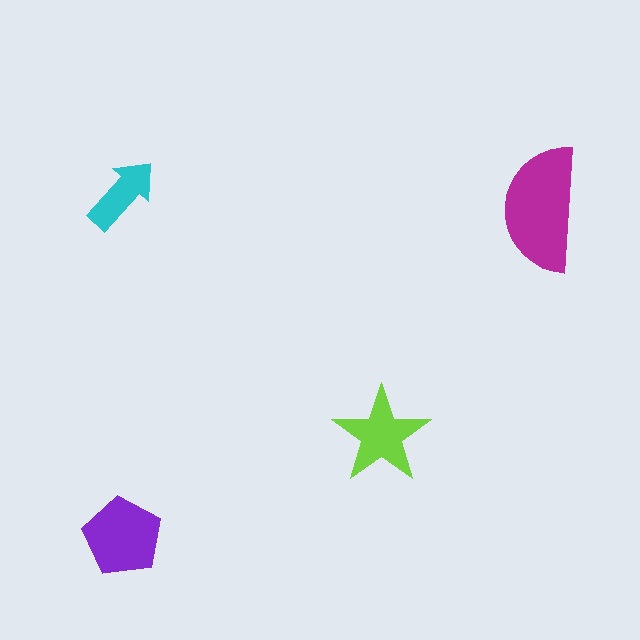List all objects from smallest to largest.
The cyan arrow, the lime star, the purple pentagon, the magenta semicircle.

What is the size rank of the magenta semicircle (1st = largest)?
1st.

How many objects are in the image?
There are 4 objects in the image.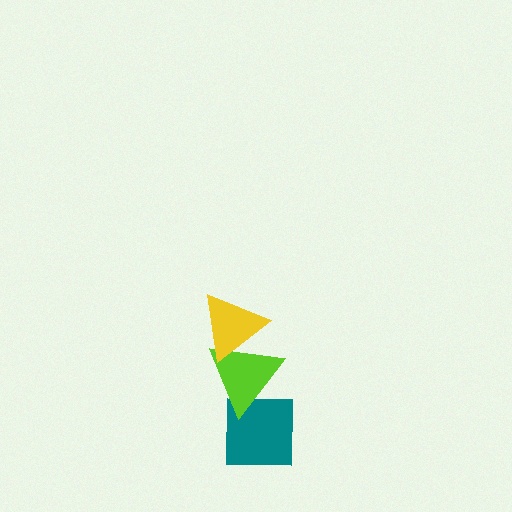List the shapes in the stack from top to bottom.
From top to bottom: the yellow triangle, the lime triangle, the teal square.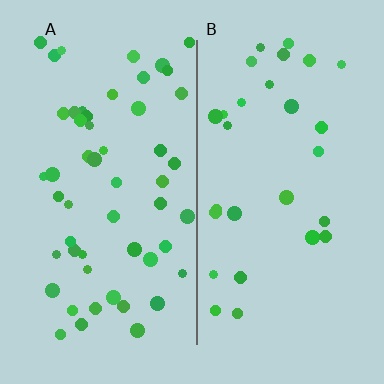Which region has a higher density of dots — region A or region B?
A (the left).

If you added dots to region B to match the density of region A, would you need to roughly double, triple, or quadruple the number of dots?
Approximately double.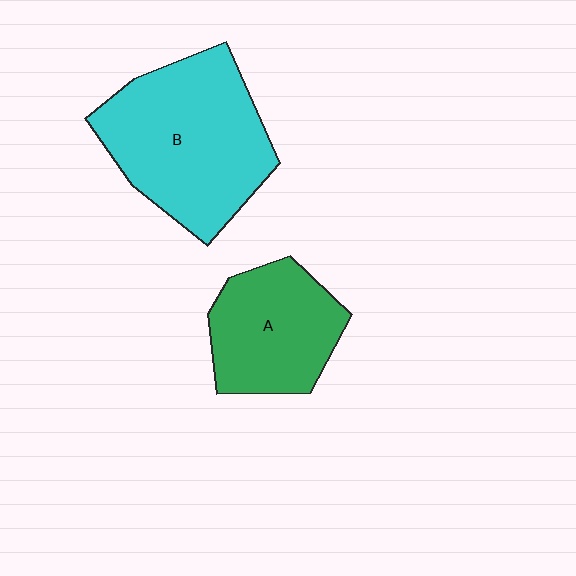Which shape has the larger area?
Shape B (cyan).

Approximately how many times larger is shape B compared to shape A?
Approximately 1.5 times.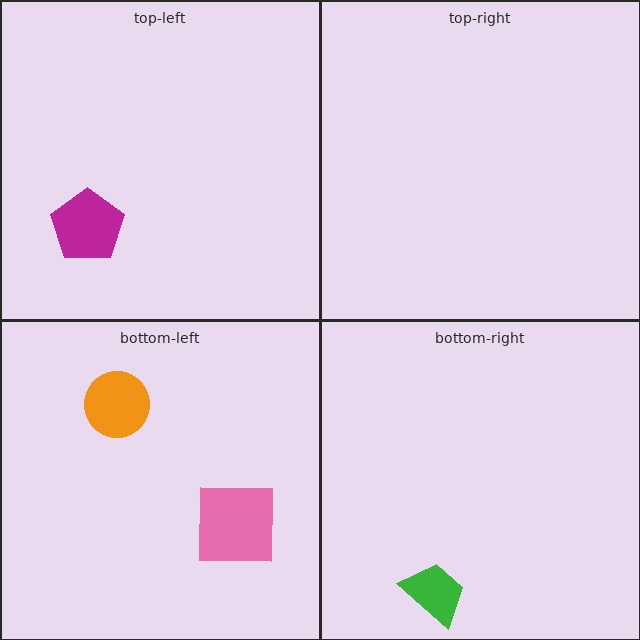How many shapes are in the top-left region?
1.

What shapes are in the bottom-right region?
The green trapezoid.